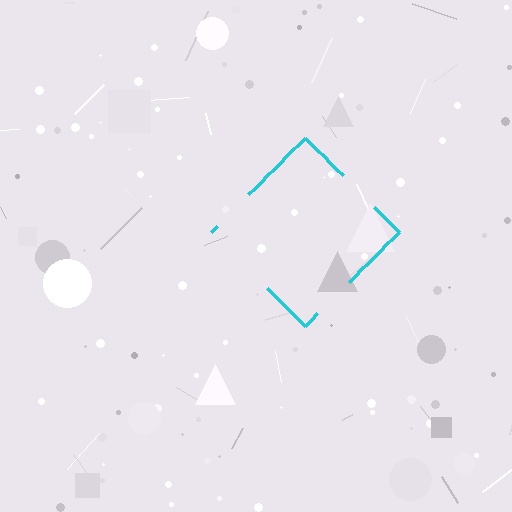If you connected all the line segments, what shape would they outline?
They would outline a diamond.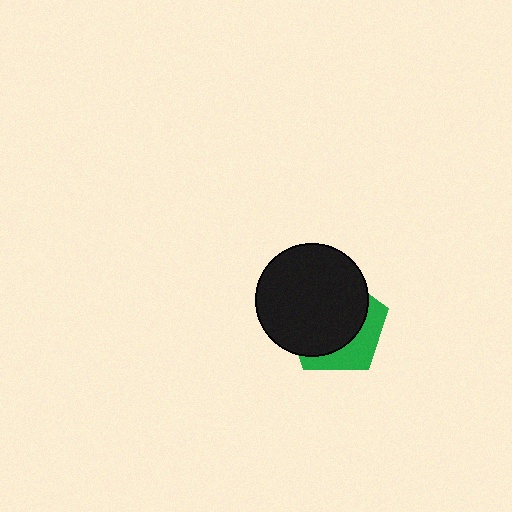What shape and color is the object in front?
The object in front is a black circle.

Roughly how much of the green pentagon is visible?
A small part of it is visible (roughly 32%).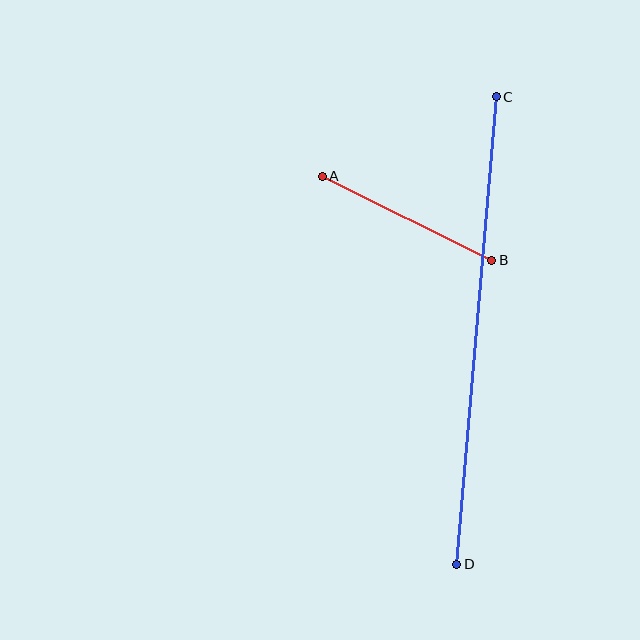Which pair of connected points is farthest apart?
Points C and D are farthest apart.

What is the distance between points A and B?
The distance is approximately 189 pixels.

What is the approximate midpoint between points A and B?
The midpoint is at approximately (407, 218) pixels.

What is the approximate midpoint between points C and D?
The midpoint is at approximately (477, 330) pixels.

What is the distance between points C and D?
The distance is approximately 469 pixels.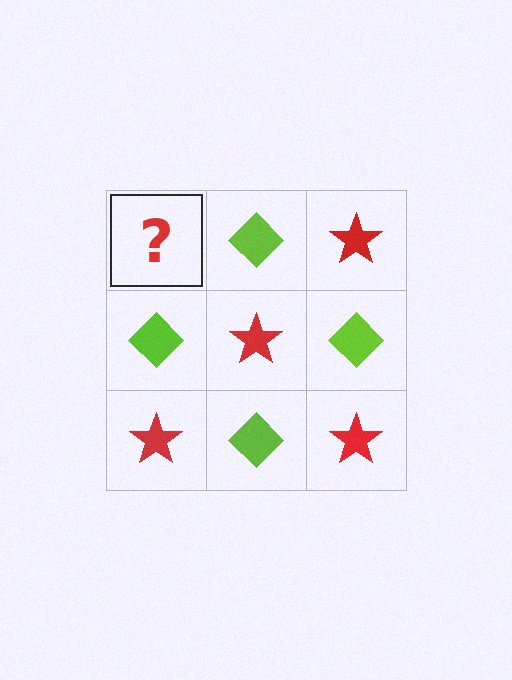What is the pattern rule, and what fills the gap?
The rule is that it alternates red star and lime diamond in a checkerboard pattern. The gap should be filled with a red star.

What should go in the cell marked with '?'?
The missing cell should contain a red star.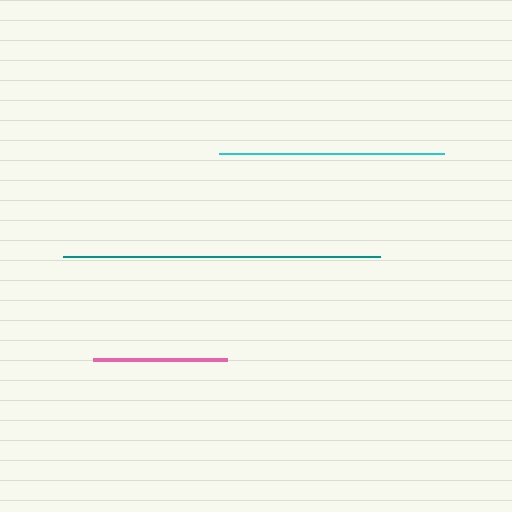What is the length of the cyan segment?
The cyan segment is approximately 225 pixels long.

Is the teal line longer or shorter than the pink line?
The teal line is longer than the pink line.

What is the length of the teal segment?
The teal segment is approximately 317 pixels long.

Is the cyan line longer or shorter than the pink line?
The cyan line is longer than the pink line.